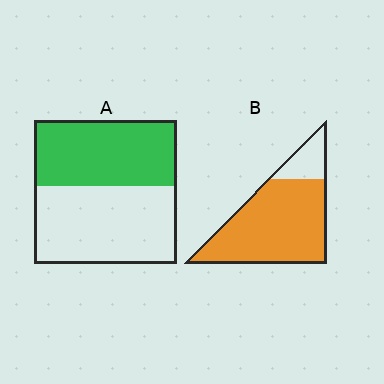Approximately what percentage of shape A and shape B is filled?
A is approximately 45% and B is approximately 85%.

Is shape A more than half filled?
No.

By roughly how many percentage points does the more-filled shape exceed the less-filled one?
By roughly 35 percentage points (B over A).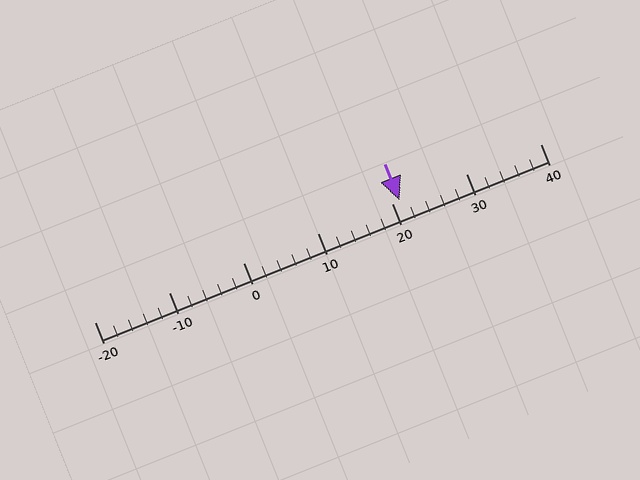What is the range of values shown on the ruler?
The ruler shows values from -20 to 40.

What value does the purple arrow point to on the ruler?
The purple arrow points to approximately 21.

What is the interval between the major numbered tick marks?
The major tick marks are spaced 10 units apart.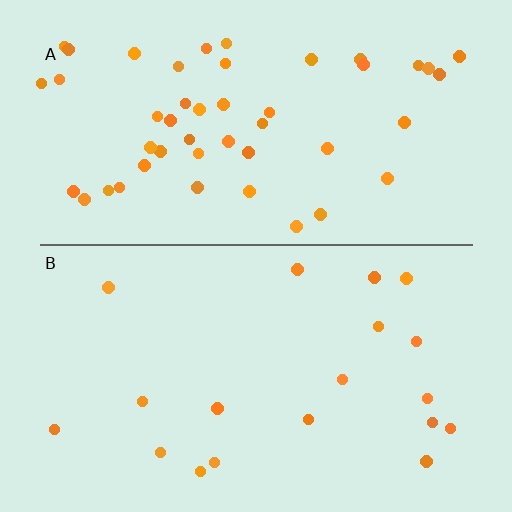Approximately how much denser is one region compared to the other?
Approximately 2.6× — region A over region B.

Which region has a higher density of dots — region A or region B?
A (the top).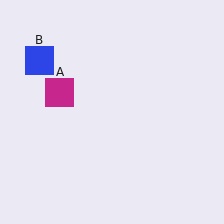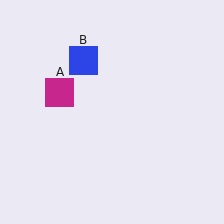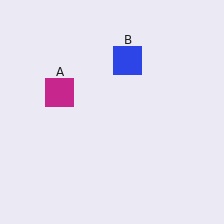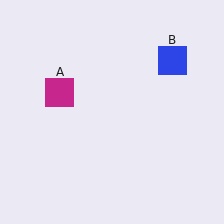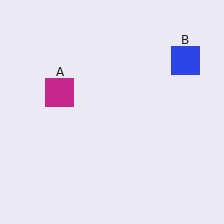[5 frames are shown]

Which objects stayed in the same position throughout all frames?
Magenta square (object A) remained stationary.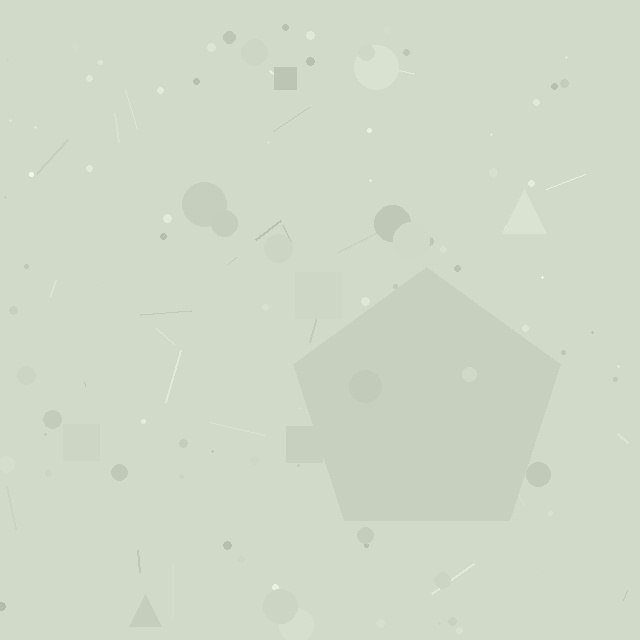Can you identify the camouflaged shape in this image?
The camouflaged shape is a pentagon.